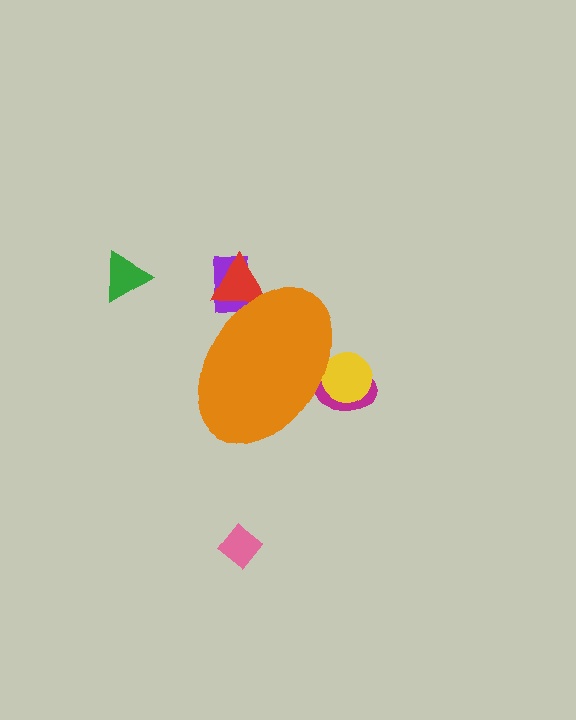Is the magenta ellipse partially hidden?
Yes, the magenta ellipse is partially hidden behind the orange ellipse.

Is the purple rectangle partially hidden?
Yes, the purple rectangle is partially hidden behind the orange ellipse.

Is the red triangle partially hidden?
Yes, the red triangle is partially hidden behind the orange ellipse.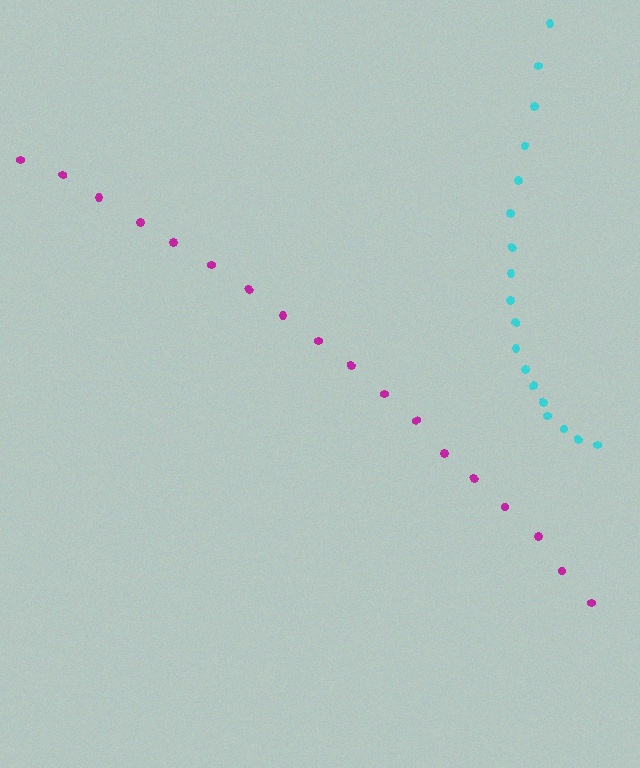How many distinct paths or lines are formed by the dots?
There are 2 distinct paths.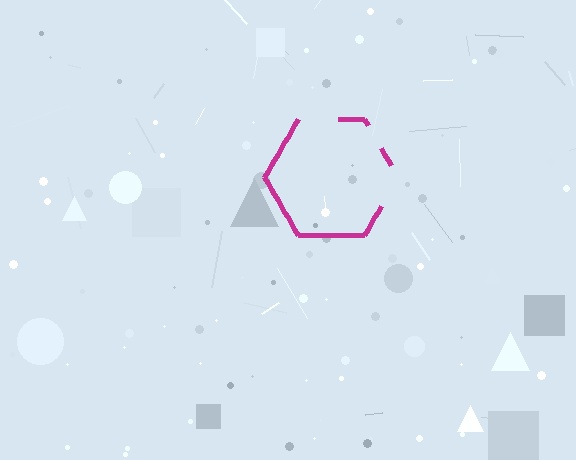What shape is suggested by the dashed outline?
The dashed outline suggests a hexagon.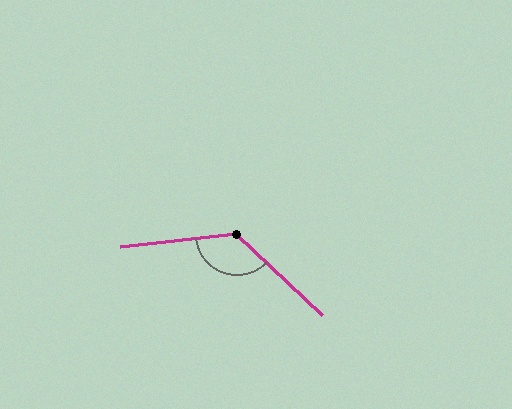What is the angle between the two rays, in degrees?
Approximately 130 degrees.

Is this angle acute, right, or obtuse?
It is obtuse.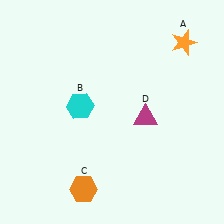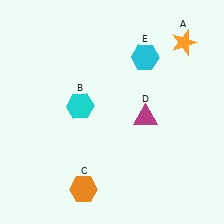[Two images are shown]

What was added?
A cyan hexagon (E) was added in Image 2.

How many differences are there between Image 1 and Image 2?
There is 1 difference between the two images.